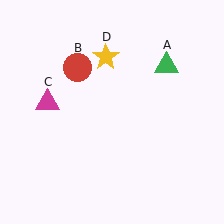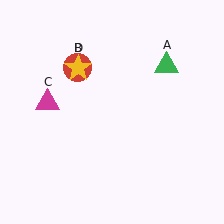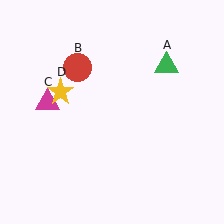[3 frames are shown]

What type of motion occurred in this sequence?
The yellow star (object D) rotated counterclockwise around the center of the scene.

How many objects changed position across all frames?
1 object changed position: yellow star (object D).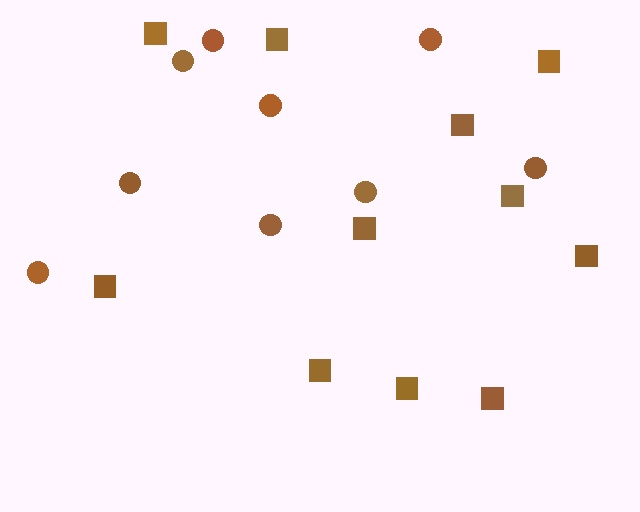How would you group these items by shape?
There are 2 groups: one group of squares (11) and one group of circles (9).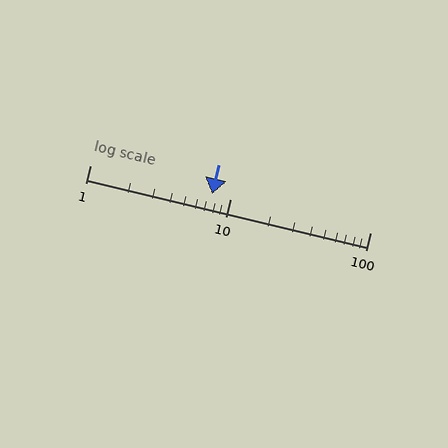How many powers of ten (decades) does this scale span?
The scale spans 2 decades, from 1 to 100.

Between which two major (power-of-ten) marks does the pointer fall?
The pointer is between 1 and 10.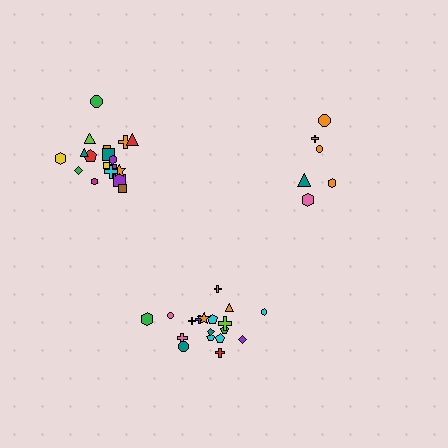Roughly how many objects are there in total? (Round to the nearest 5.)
Roughly 40 objects in total.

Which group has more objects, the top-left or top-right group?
The top-left group.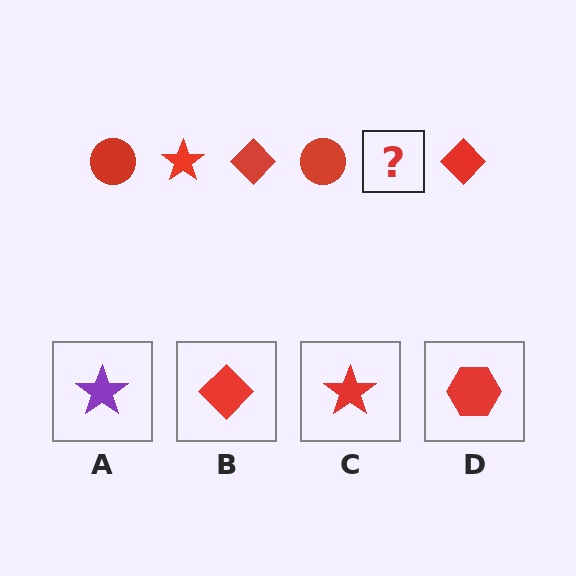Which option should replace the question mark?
Option C.